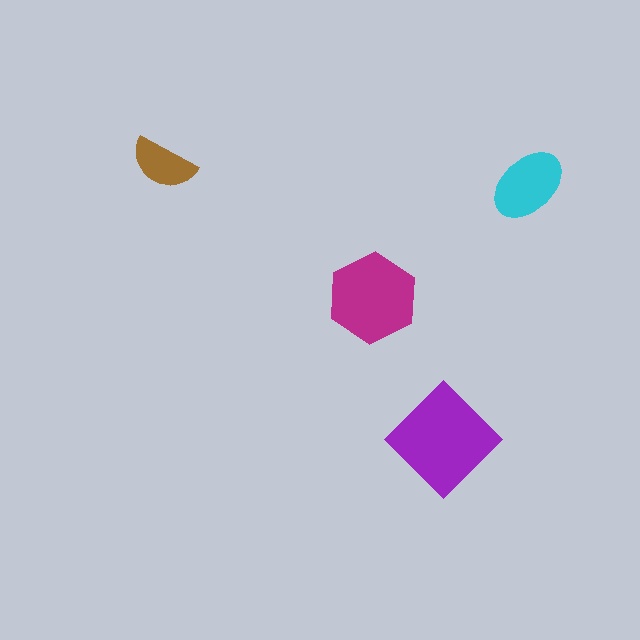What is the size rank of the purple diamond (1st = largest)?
1st.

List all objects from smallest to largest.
The brown semicircle, the cyan ellipse, the magenta hexagon, the purple diamond.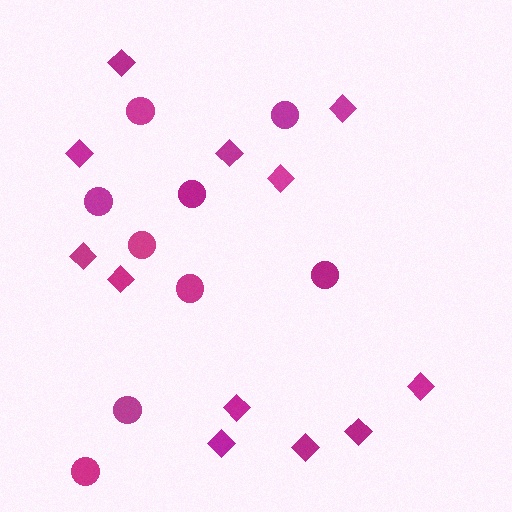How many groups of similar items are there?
There are 2 groups: one group of diamonds (12) and one group of circles (9).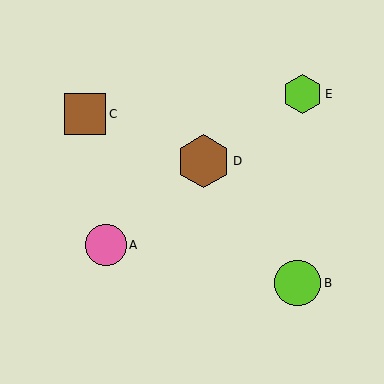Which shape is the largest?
The brown hexagon (labeled D) is the largest.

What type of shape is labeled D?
Shape D is a brown hexagon.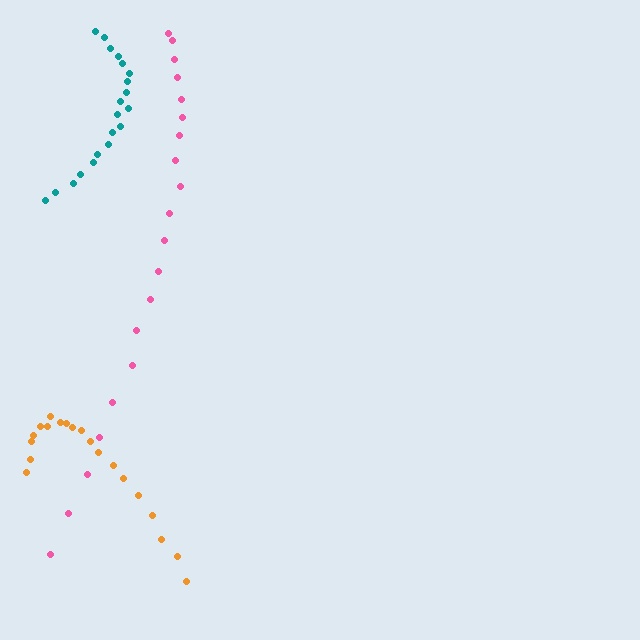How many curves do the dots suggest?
There are 3 distinct paths.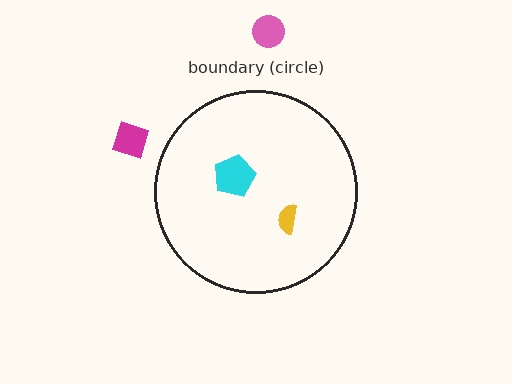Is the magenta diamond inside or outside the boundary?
Outside.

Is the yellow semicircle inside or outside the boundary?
Inside.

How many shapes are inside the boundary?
2 inside, 2 outside.